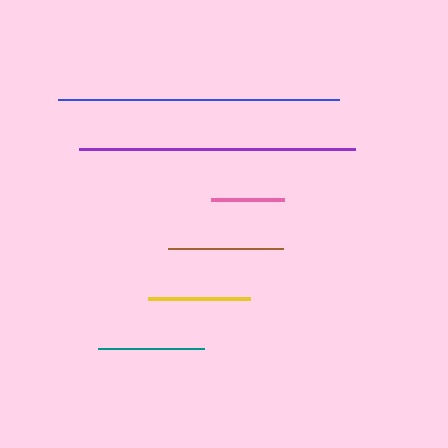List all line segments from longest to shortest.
From longest to shortest: blue, purple, brown, teal, yellow, pink.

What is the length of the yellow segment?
The yellow segment is approximately 103 pixels long.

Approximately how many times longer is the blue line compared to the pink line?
The blue line is approximately 3.9 times the length of the pink line.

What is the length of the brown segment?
The brown segment is approximately 114 pixels long.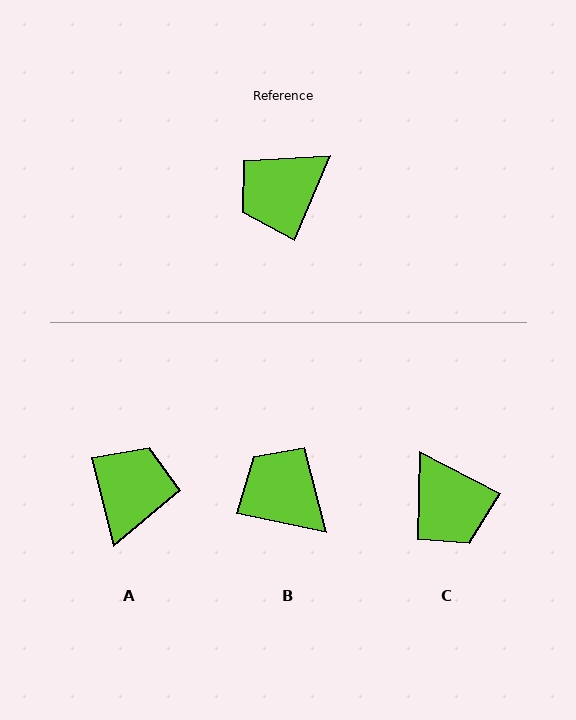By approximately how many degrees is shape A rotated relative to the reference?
Approximately 143 degrees clockwise.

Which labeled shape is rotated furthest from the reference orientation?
A, about 143 degrees away.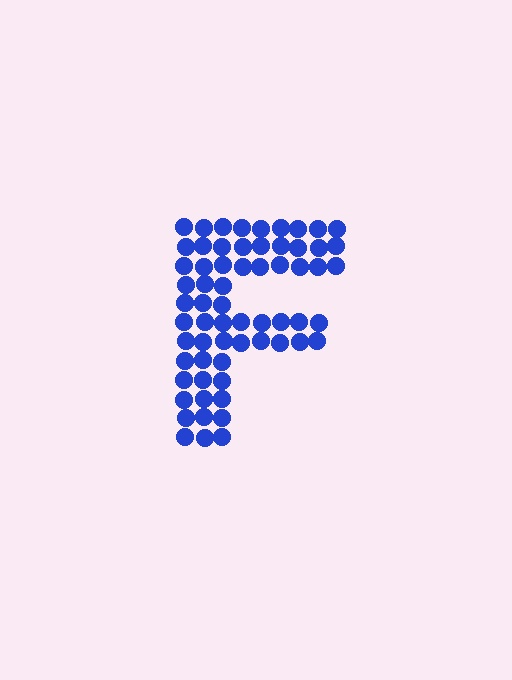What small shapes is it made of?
It is made of small circles.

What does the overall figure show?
The overall figure shows the letter F.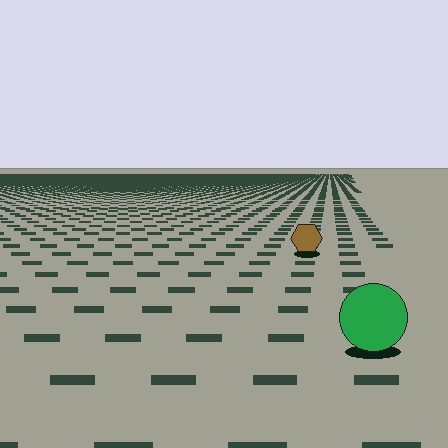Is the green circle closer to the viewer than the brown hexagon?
Yes. The green circle is closer — you can tell from the texture gradient: the ground texture is coarser near it.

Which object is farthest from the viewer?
The brown hexagon is farthest from the viewer. It appears smaller and the ground texture around it is denser.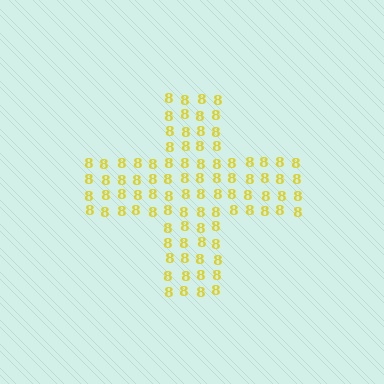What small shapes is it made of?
It is made of small digit 8's.